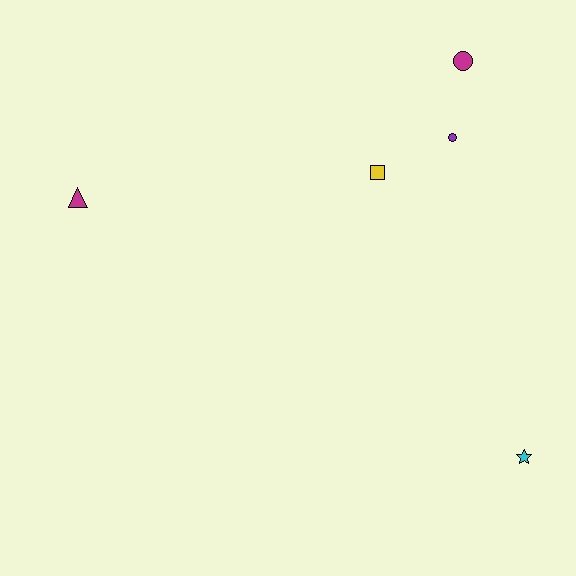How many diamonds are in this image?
There are no diamonds.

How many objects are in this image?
There are 5 objects.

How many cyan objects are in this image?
There is 1 cyan object.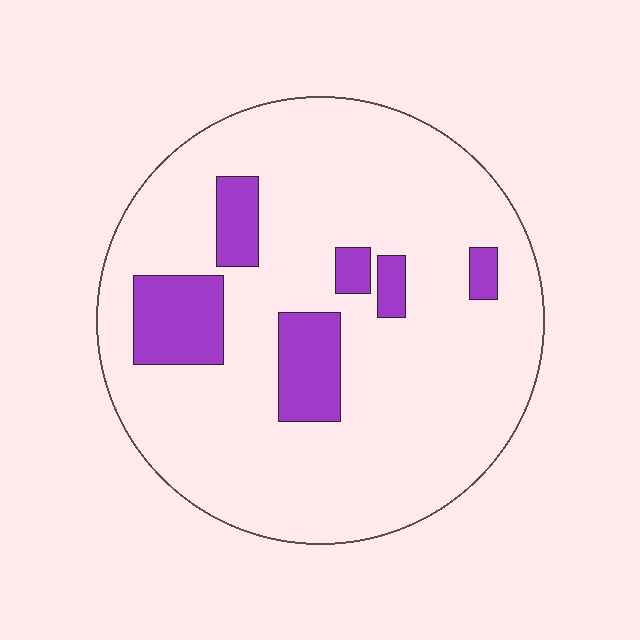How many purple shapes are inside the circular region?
6.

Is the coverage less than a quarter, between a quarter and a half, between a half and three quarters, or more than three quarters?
Less than a quarter.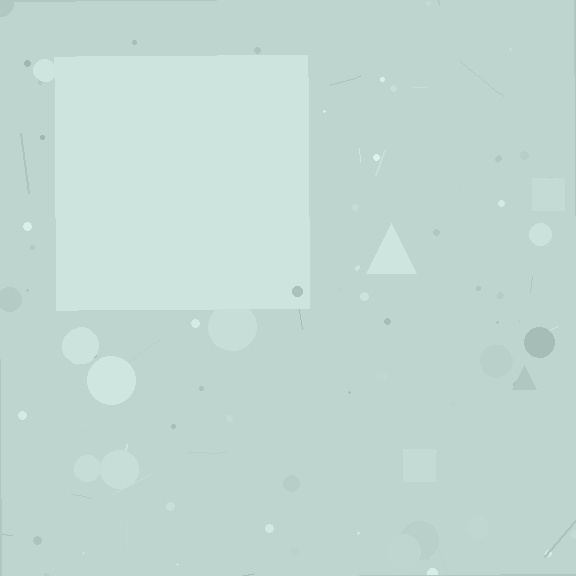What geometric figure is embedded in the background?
A square is embedded in the background.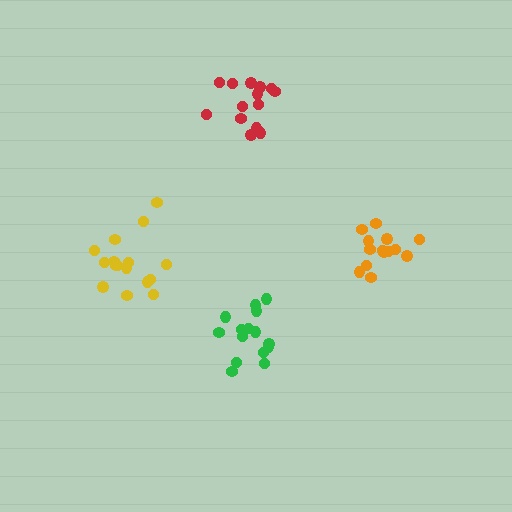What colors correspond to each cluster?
The clusters are colored: green, orange, red, yellow.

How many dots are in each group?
Group 1: 15 dots, Group 2: 14 dots, Group 3: 14 dots, Group 4: 16 dots (59 total).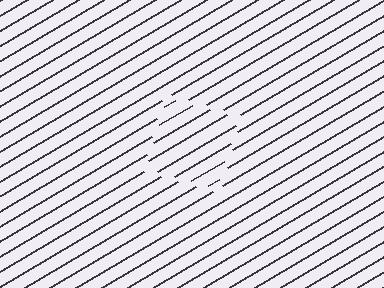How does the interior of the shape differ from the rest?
The interior of the shape contains the same grating, shifted by half a period — the contour is defined by the phase discontinuity where line-ends from the inner and outer gratings abut.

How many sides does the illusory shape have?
4 sides — the line-ends trace a square.